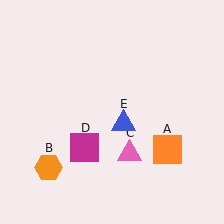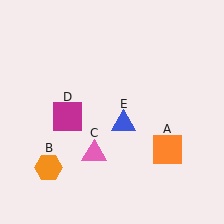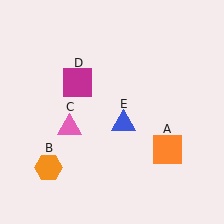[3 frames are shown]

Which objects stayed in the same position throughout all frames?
Orange square (object A) and orange hexagon (object B) and blue triangle (object E) remained stationary.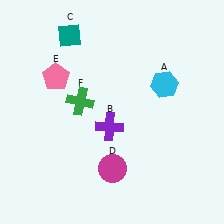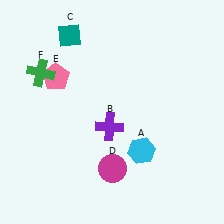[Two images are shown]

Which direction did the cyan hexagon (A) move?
The cyan hexagon (A) moved down.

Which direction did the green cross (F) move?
The green cross (F) moved left.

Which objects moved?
The objects that moved are: the cyan hexagon (A), the green cross (F).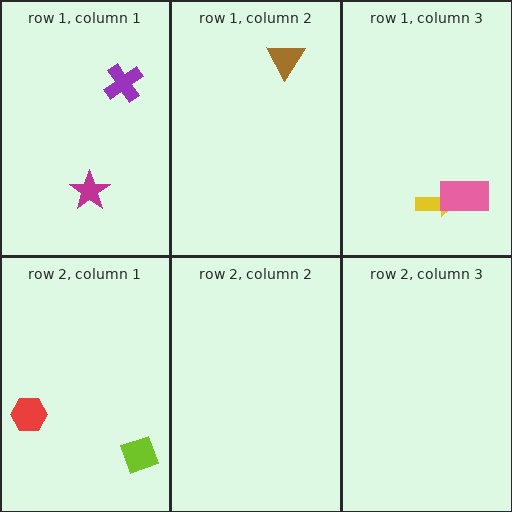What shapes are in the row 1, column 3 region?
The yellow arrow, the pink rectangle.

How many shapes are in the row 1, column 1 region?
2.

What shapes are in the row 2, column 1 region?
The lime diamond, the red hexagon.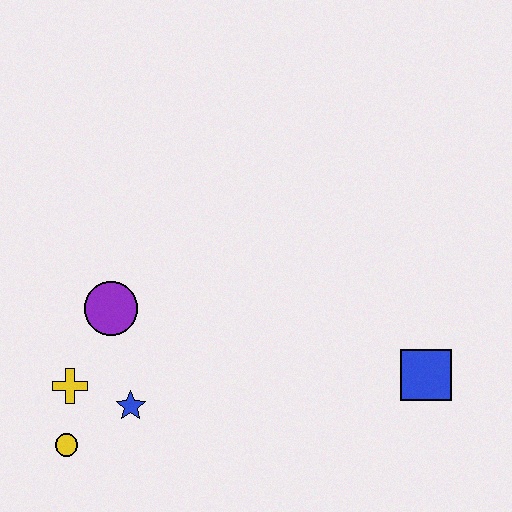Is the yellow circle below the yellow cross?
Yes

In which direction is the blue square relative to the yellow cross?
The blue square is to the right of the yellow cross.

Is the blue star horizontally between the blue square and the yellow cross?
Yes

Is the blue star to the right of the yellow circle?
Yes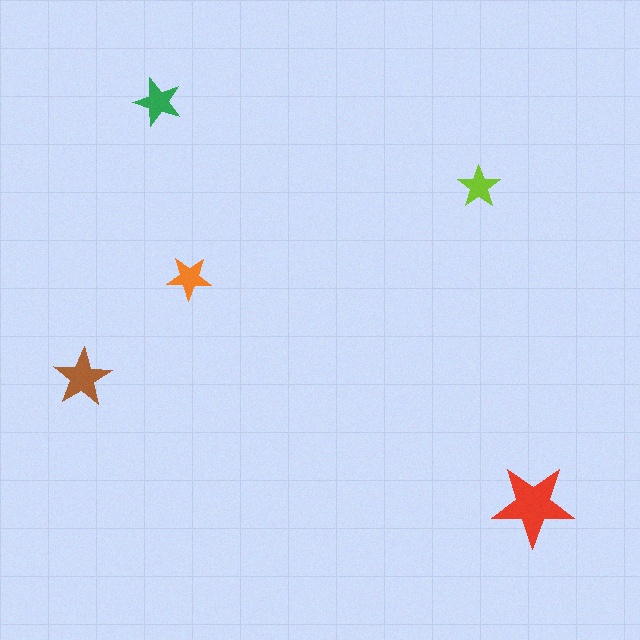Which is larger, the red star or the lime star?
The red one.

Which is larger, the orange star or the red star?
The red one.